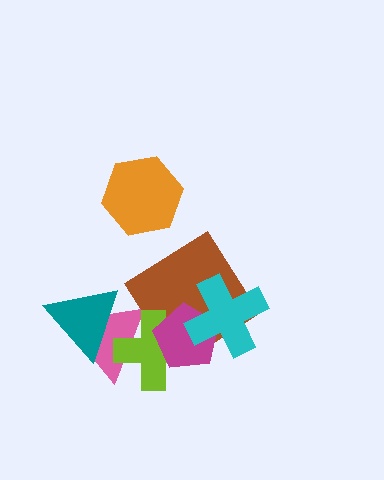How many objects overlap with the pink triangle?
2 objects overlap with the pink triangle.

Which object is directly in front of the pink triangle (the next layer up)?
The teal triangle is directly in front of the pink triangle.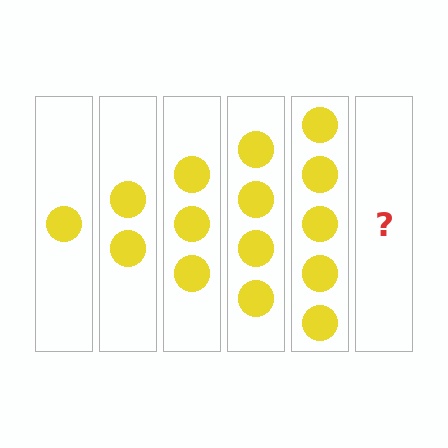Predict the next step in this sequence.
The next step is 6 circles.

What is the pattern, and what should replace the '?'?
The pattern is that each step adds one more circle. The '?' should be 6 circles.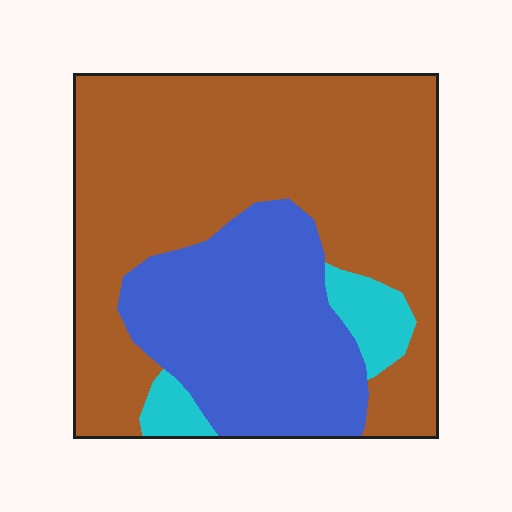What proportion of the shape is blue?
Blue covers 31% of the shape.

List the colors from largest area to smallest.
From largest to smallest: brown, blue, cyan.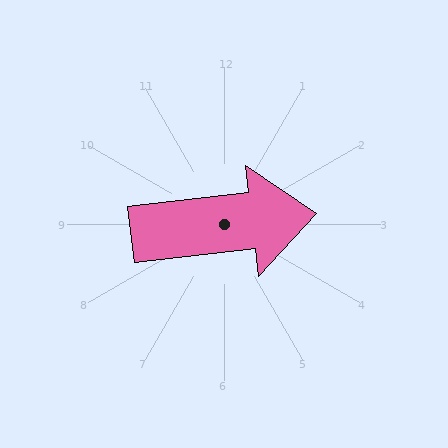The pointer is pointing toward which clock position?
Roughly 3 o'clock.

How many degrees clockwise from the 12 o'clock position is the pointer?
Approximately 83 degrees.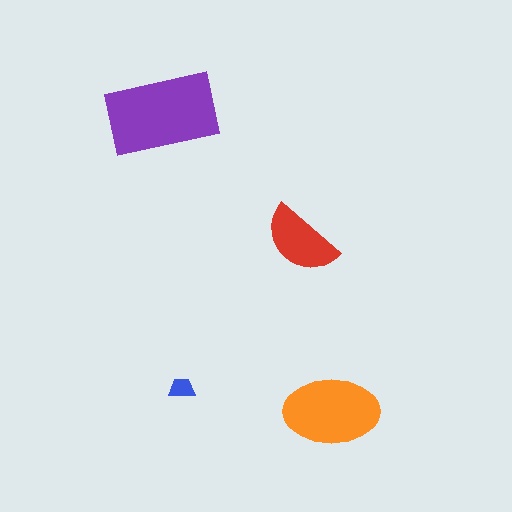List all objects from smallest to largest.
The blue trapezoid, the red semicircle, the orange ellipse, the purple rectangle.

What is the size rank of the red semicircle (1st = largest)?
3rd.